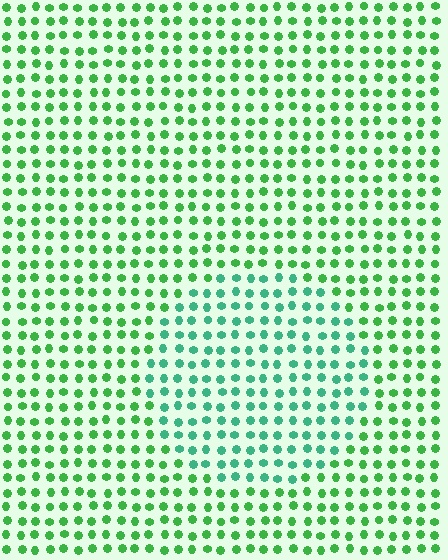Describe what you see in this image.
The image is filled with small green elements in a uniform arrangement. A circle-shaped region is visible where the elements are tinted to a slightly different hue, forming a subtle color boundary.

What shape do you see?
I see a circle.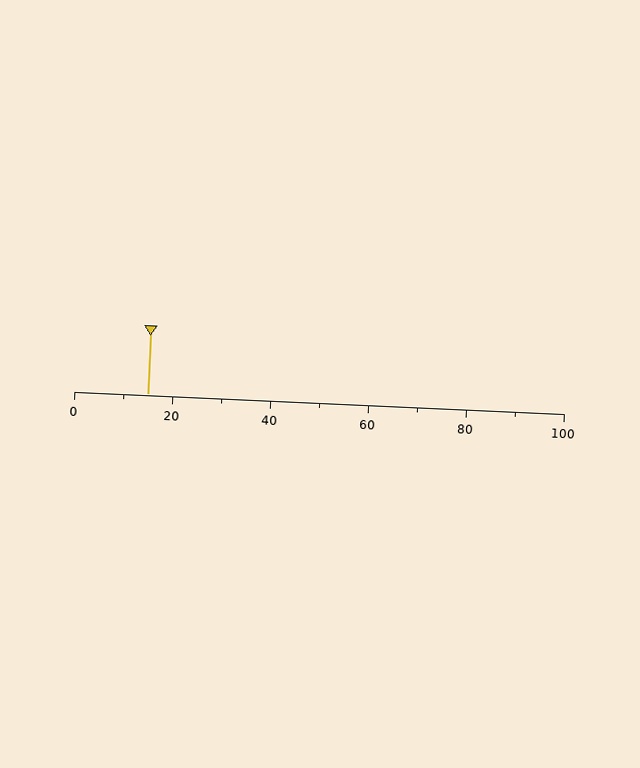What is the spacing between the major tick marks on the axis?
The major ticks are spaced 20 apart.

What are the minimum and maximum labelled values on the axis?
The axis runs from 0 to 100.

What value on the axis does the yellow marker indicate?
The marker indicates approximately 15.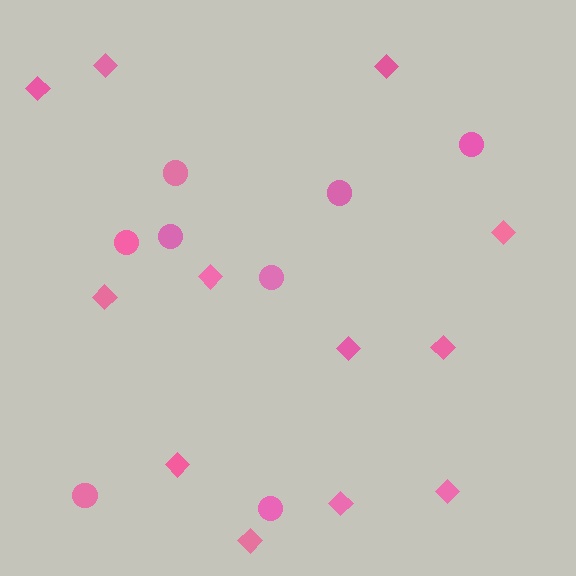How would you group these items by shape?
There are 2 groups: one group of circles (8) and one group of diamonds (12).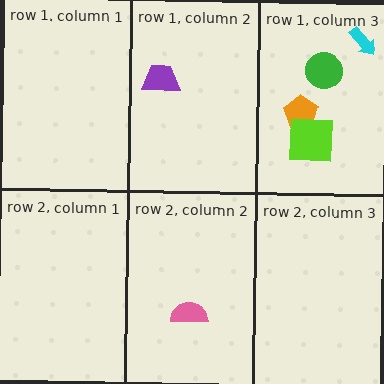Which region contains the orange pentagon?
The row 1, column 3 region.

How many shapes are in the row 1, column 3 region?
4.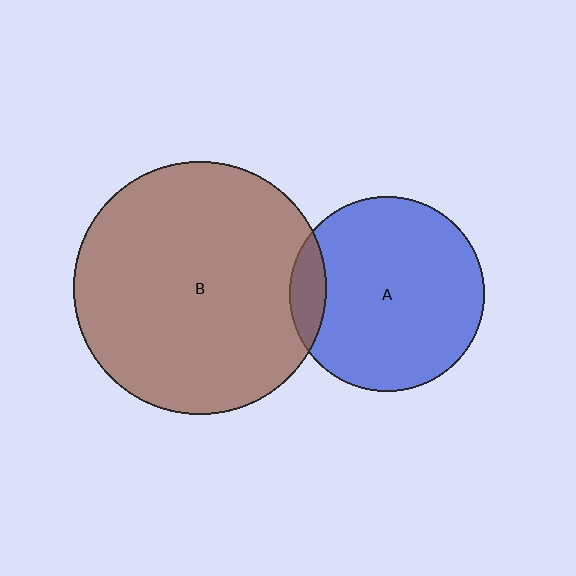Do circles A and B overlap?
Yes.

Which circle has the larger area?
Circle B (brown).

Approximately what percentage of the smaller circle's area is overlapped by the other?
Approximately 10%.